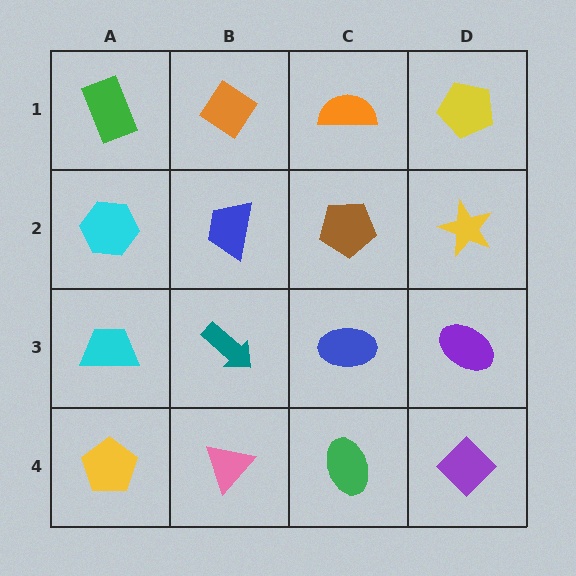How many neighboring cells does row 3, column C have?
4.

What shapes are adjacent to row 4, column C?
A blue ellipse (row 3, column C), a pink triangle (row 4, column B), a purple diamond (row 4, column D).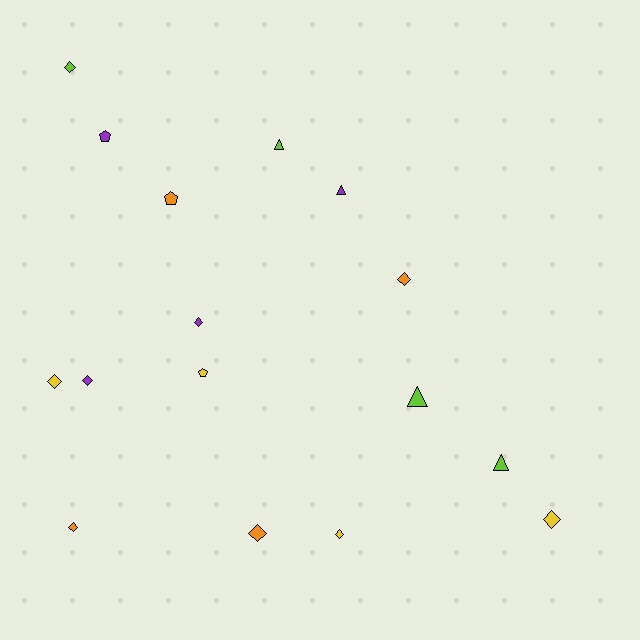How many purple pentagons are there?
There is 1 purple pentagon.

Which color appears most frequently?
Purple, with 4 objects.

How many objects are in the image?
There are 16 objects.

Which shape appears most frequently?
Diamond, with 9 objects.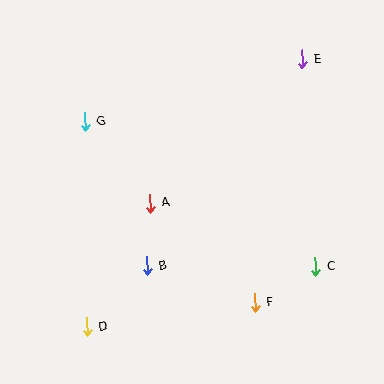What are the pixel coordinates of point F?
Point F is at (255, 303).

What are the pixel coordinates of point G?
Point G is at (85, 122).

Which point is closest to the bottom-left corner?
Point D is closest to the bottom-left corner.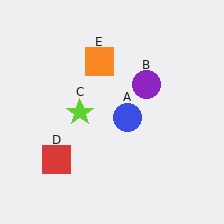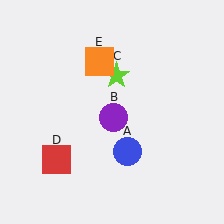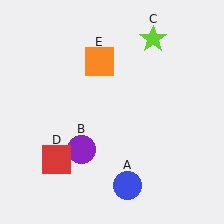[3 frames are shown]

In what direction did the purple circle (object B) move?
The purple circle (object B) moved down and to the left.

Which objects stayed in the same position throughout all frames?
Red square (object D) and orange square (object E) remained stationary.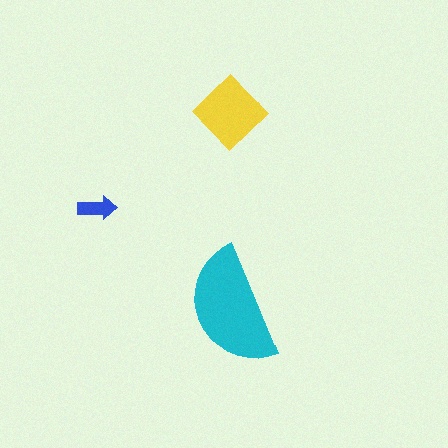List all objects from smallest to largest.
The blue arrow, the yellow diamond, the cyan semicircle.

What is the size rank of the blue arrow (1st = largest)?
3rd.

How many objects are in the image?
There are 3 objects in the image.